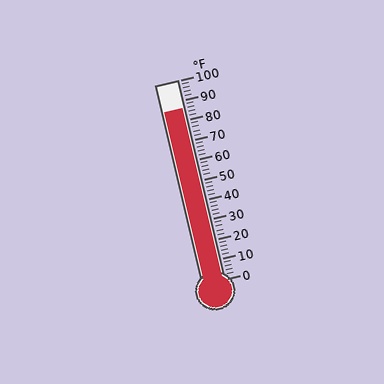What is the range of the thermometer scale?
The thermometer scale ranges from 0°F to 100°F.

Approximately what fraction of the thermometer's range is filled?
The thermometer is filled to approximately 85% of its range.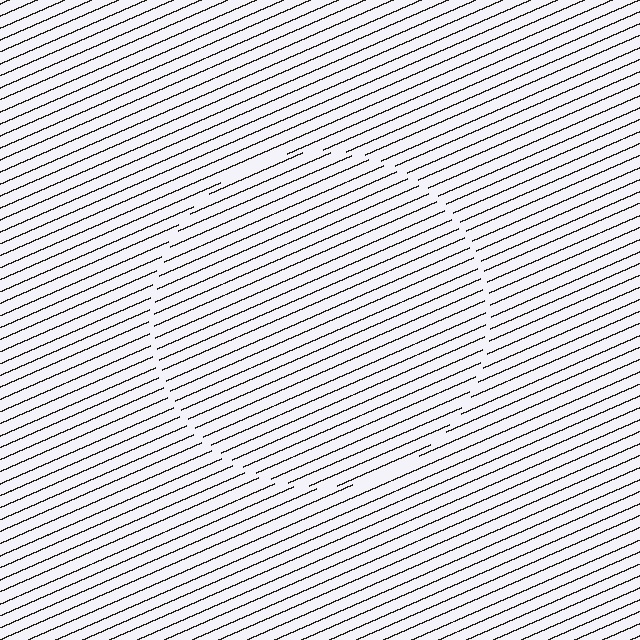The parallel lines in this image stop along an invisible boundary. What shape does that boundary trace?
An illusory circle. The interior of the shape contains the same grating, shifted by half a period — the contour is defined by the phase discontinuity where line-ends from the inner and outer gratings abut.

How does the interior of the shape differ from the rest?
The interior of the shape contains the same grating, shifted by half a period — the contour is defined by the phase discontinuity where line-ends from the inner and outer gratings abut.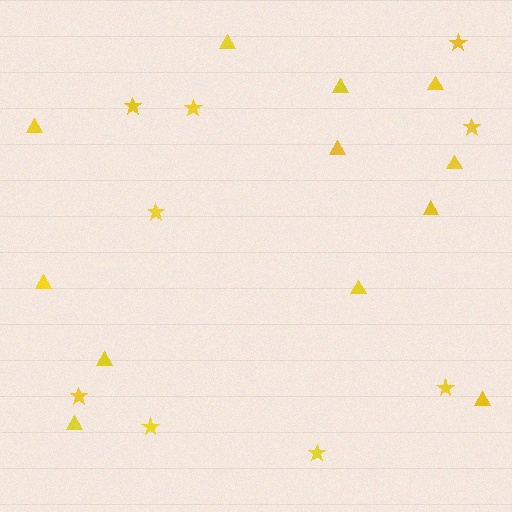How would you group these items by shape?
There are 2 groups: one group of stars (9) and one group of triangles (12).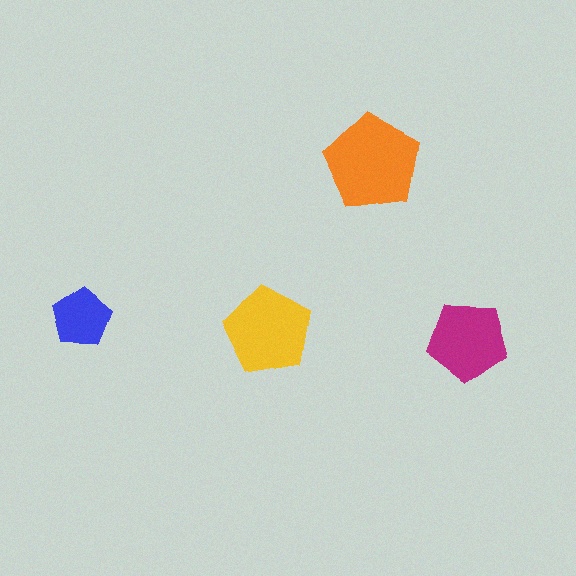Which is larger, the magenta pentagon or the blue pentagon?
The magenta one.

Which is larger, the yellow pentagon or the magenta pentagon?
The yellow one.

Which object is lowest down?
The magenta pentagon is bottommost.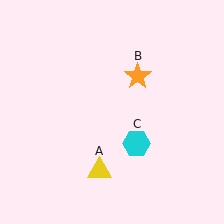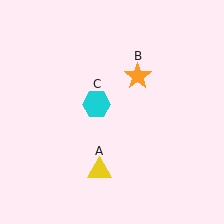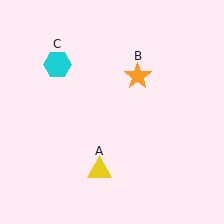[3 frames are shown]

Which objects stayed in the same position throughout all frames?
Yellow triangle (object A) and orange star (object B) remained stationary.